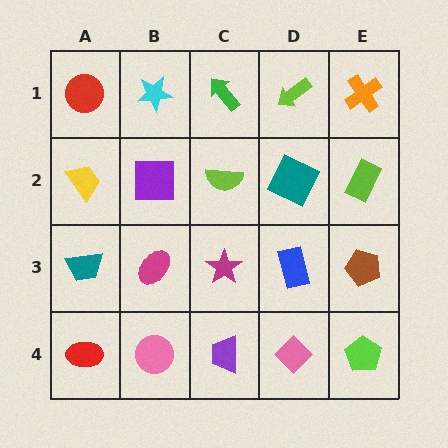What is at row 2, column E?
A lime rectangle.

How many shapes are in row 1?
5 shapes.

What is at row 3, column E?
A brown pentagon.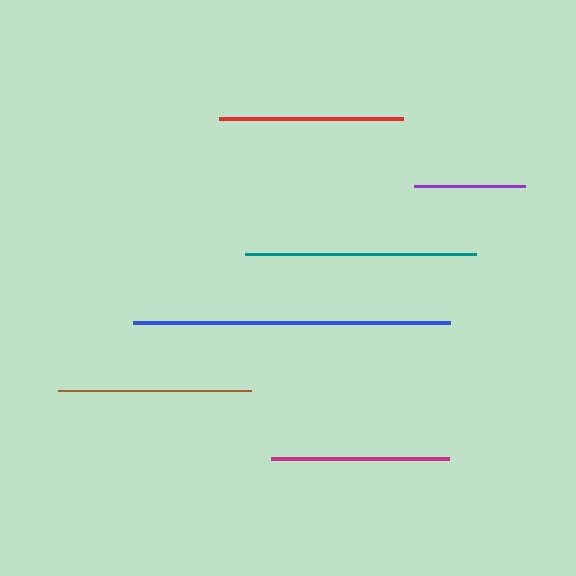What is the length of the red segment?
The red segment is approximately 184 pixels long.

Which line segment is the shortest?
The purple line is the shortest at approximately 110 pixels.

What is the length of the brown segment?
The brown segment is approximately 194 pixels long.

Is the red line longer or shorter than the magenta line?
The red line is longer than the magenta line.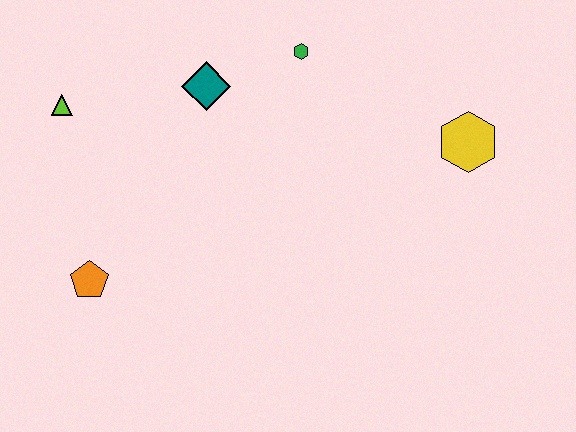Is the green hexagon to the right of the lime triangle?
Yes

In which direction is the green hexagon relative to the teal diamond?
The green hexagon is to the right of the teal diamond.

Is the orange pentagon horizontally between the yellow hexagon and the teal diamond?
No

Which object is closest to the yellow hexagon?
The green hexagon is closest to the yellow hexagon.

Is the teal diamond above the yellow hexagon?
Yes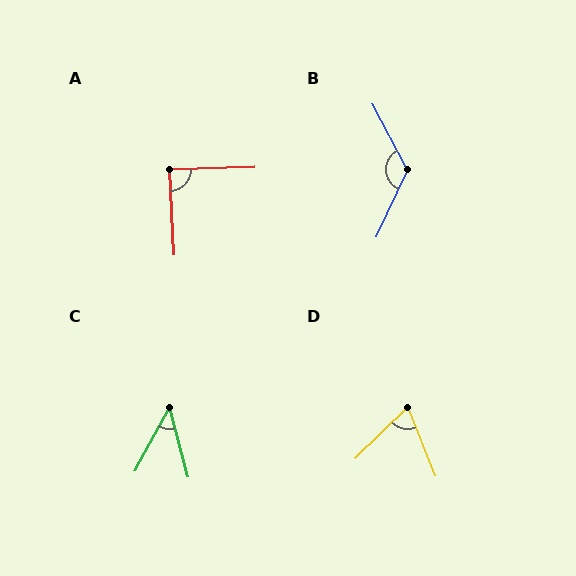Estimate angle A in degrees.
Approximately 88 degrees.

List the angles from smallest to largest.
C (44°), D (67°), A (88°), B (127°).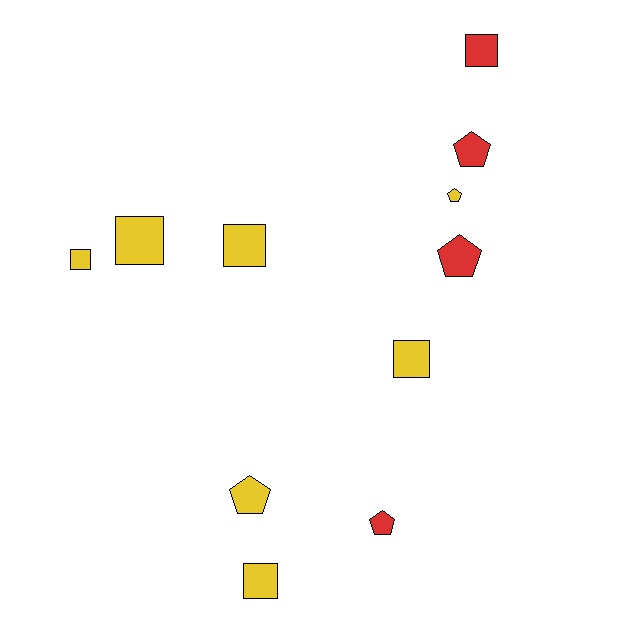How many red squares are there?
There is 1 red square.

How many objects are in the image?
There are 11 objects.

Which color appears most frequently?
Yellow, with 7 objects.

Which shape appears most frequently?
Square, with 6 objects.